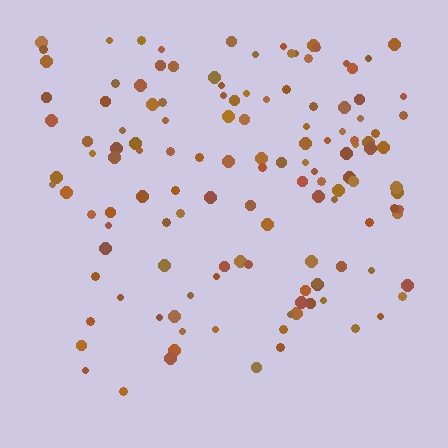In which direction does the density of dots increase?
From bottom to top, with the top side densest.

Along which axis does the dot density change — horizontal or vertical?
Vertical.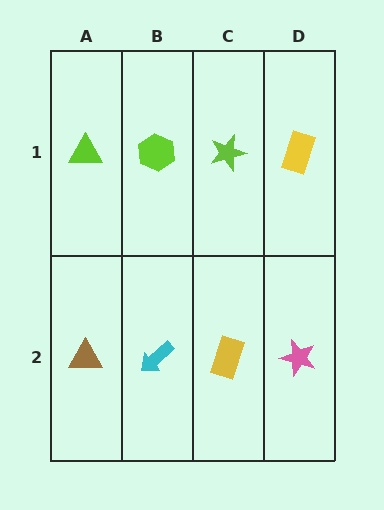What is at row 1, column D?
A yellow rectangle.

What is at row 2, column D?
A pink star.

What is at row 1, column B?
A lime hexagon.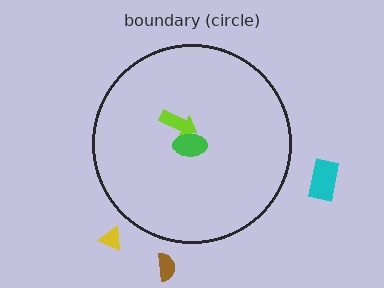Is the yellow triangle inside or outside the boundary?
Outside.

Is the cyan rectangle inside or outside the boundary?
Outside.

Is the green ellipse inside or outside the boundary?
Inside.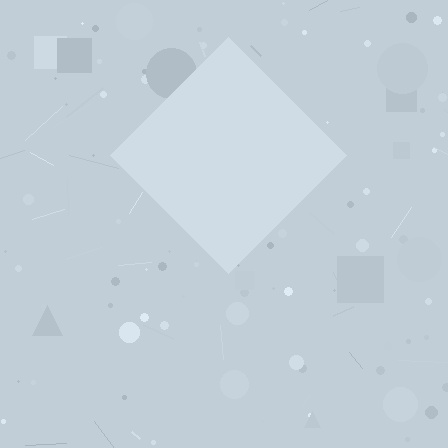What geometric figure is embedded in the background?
A diamond is embedded in the background.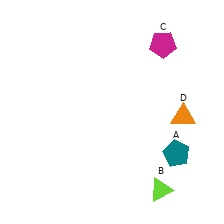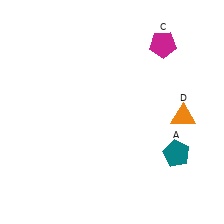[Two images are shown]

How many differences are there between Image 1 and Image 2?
There is 1 difference between the two images.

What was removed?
The lime triangle (B) was removed in Image 2.